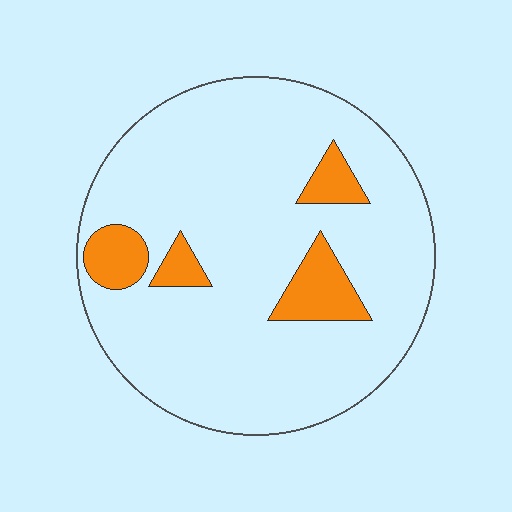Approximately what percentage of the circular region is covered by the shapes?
Approximately 10%.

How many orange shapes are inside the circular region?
4.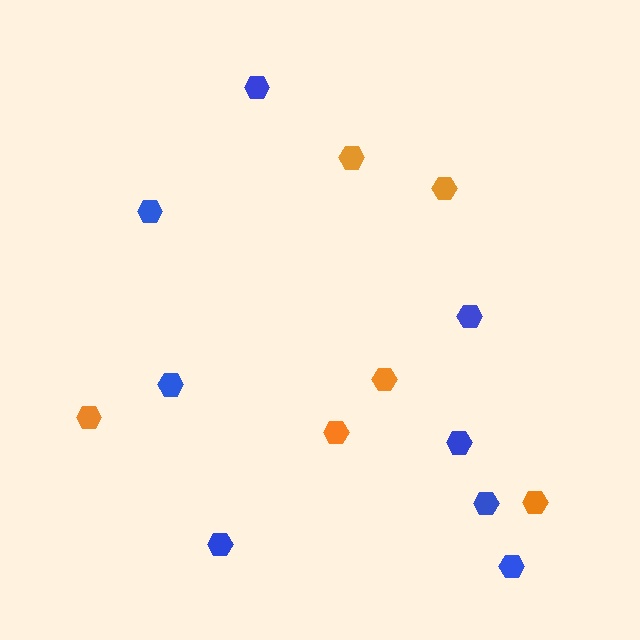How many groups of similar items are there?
There are 2 groups: one group of blue hexagons (8) and one group of orange hexagons (6).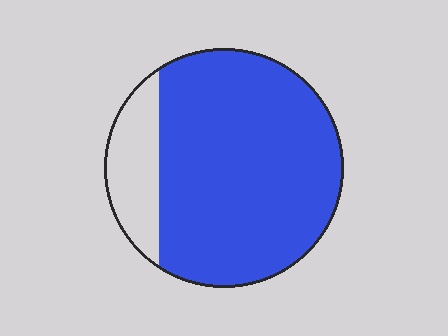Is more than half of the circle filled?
Yes.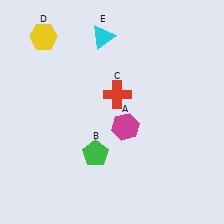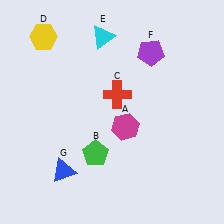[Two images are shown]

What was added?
A purple pentagon (F), a blue triangle (G) were added in Image 2.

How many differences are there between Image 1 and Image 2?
There are 2 differences between the two images.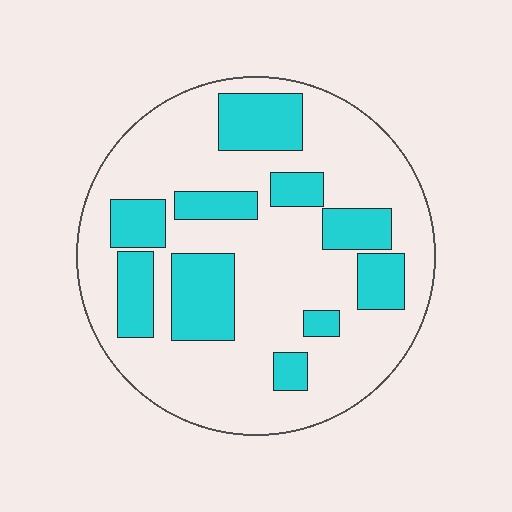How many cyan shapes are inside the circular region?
10.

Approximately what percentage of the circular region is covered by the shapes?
Approximately 30%.